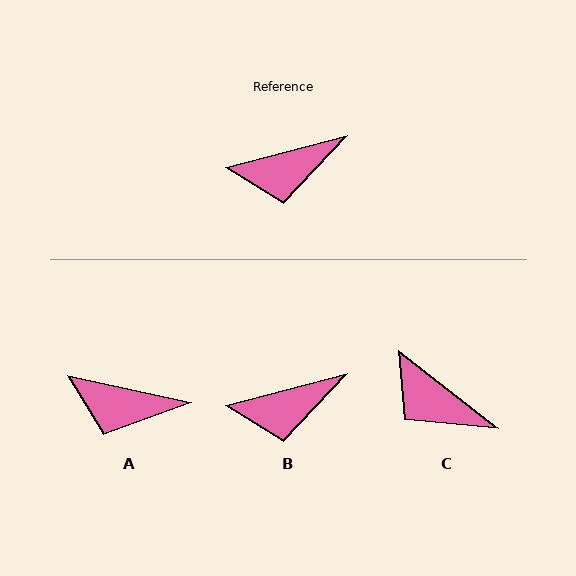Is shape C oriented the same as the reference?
No, it is off by about 53 degrees.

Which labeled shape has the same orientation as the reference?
B.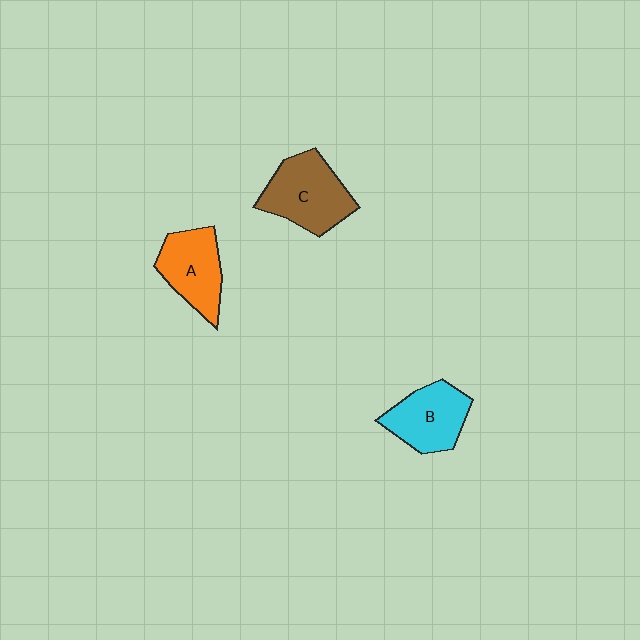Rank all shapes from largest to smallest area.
From largest to smallest: C (brown), B (cyan), A (orange).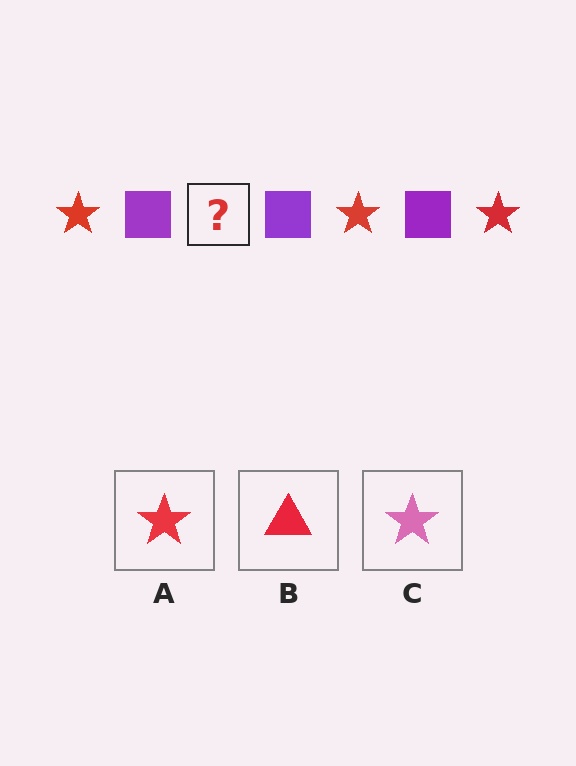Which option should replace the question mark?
Option A.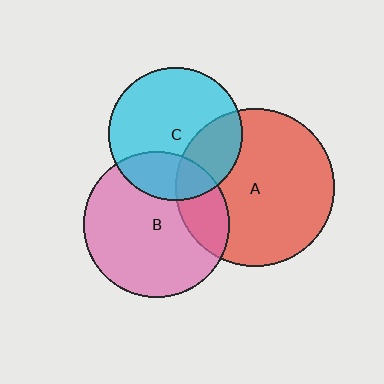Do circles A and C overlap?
Yes.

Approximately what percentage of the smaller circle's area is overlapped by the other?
Approximately 25%.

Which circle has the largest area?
Circle A (red).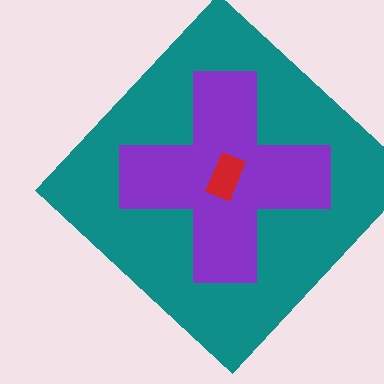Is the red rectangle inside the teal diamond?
Yes.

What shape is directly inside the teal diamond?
The purple cross.